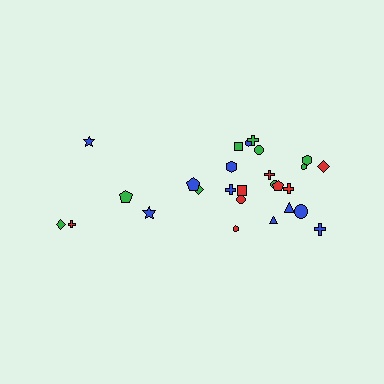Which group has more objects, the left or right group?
The right group.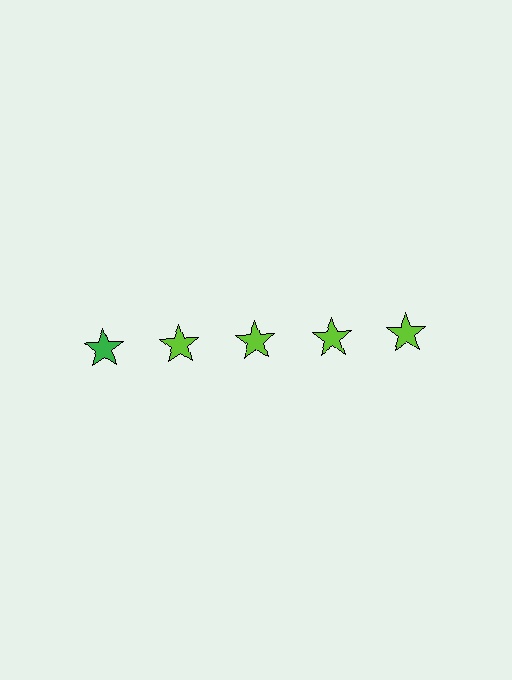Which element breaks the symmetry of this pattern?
The green star in the top row, leftmost column breaks the symmetry. All other shapes are lime stars.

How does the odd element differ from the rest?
It has a different color: green instead of lime.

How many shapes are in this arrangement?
There are 5 shapes arranged in a grid pattern.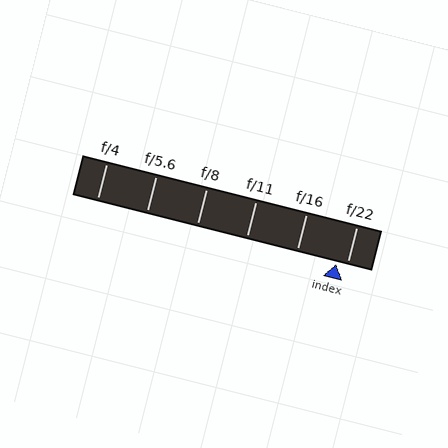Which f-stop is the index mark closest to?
The index mark is closest to f/22.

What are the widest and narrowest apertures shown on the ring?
The widest aperture shown is f/4 and the narrowest is f/22.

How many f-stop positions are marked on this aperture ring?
There are 6 f-stop positions marked.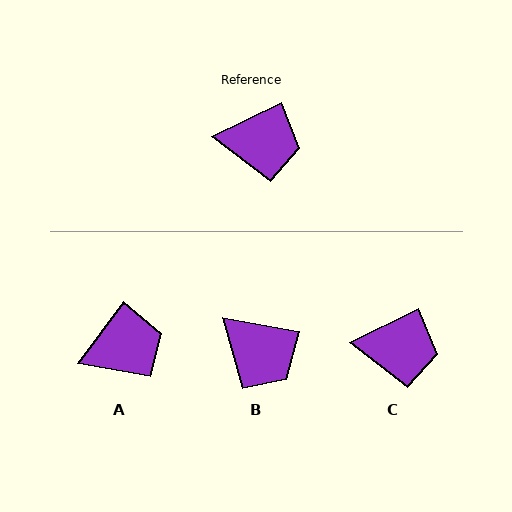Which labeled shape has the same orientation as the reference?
C.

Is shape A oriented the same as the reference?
No, it is off by about 28 degrees.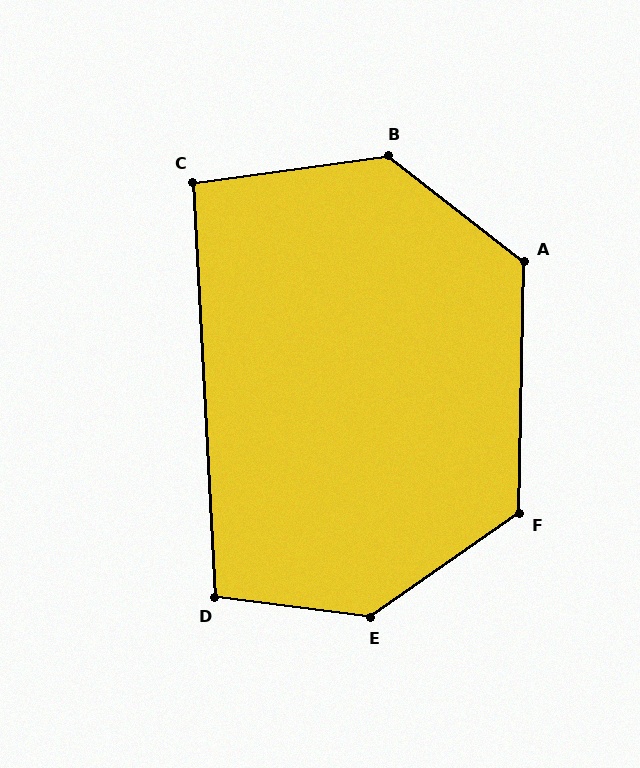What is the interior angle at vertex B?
Approximately 134 degrees (obtuse).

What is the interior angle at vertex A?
Approximately 127 degrees (obtuse).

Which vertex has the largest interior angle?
E, at approximately 138 degrees.